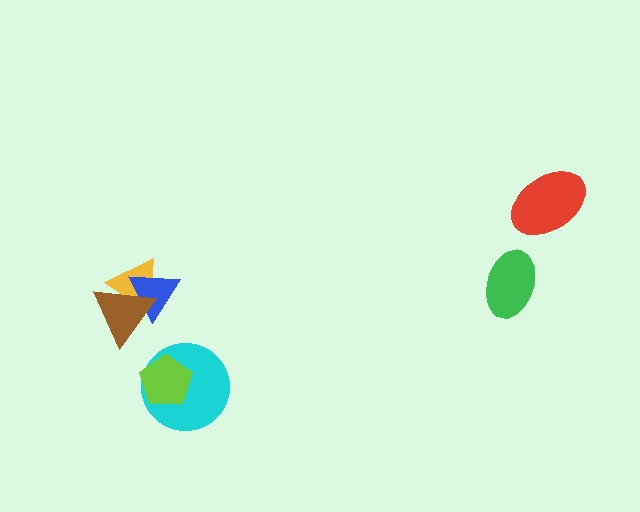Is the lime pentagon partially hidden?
No, no other shape covers it.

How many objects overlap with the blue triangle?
2 objects overlap with the blue triangle.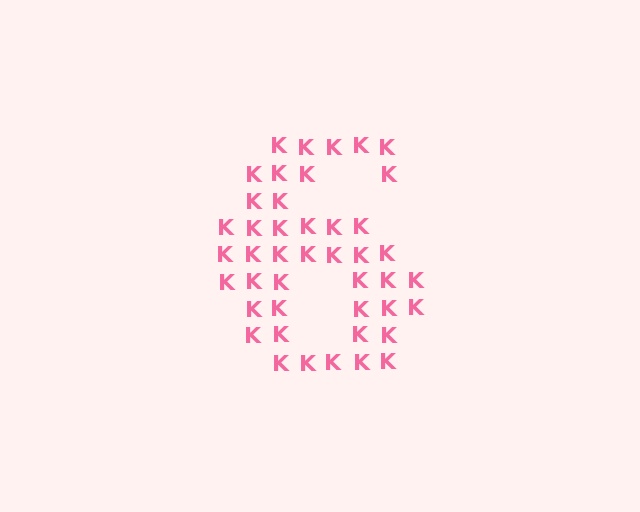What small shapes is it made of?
It is made of small letter K's.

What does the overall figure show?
The overall figure shows the digit 6.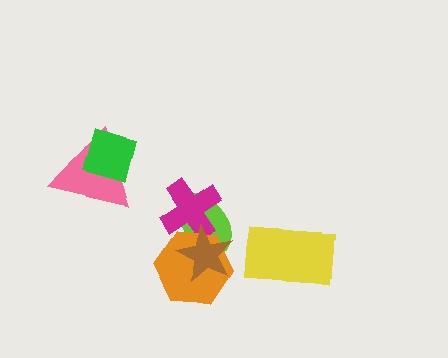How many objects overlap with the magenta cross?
3 objects overlap with the magenta cross.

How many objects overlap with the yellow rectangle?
0 objects overlap with the yellow rectangle.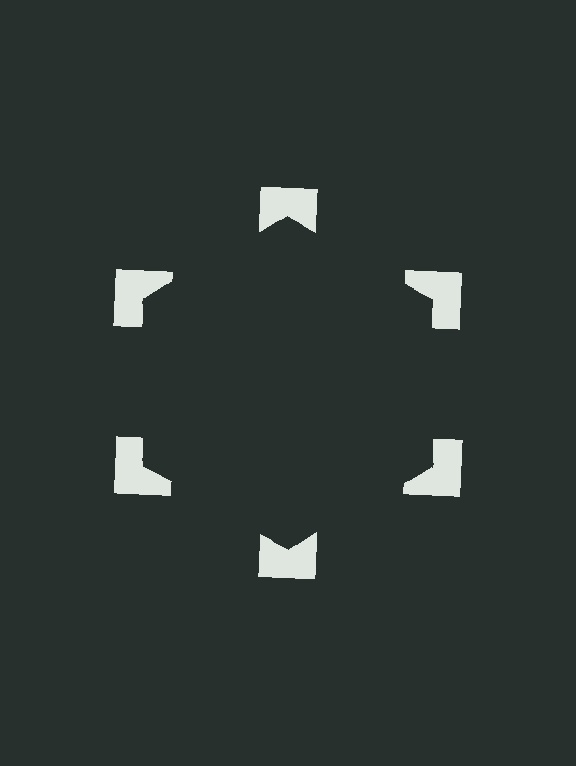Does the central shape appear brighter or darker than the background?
It typically appears slightly darker than the background, even though no actual brightness change is drawn.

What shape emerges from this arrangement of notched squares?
An illusory hexagon — its edges are inferred from the aligned wedge cuts in the notched squares, not physically drawn.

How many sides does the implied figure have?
6 sides.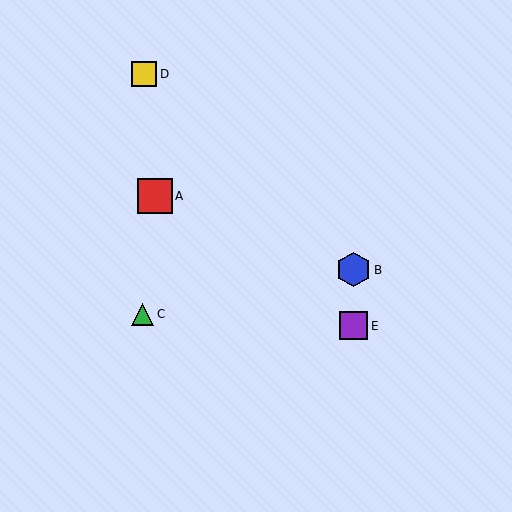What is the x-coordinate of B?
Object B is at x≈354.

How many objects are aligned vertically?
2 objects (B, E) are aligned vertically.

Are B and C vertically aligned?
No, B is at x≈354 and C is at x≈142.